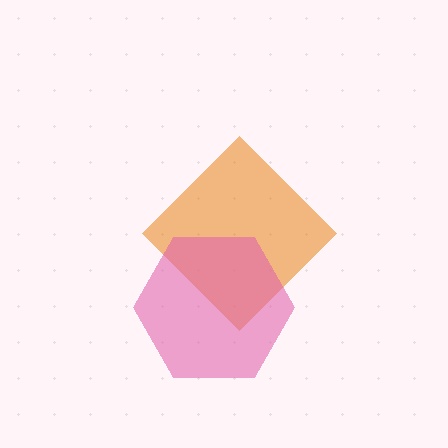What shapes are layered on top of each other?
The layered shapes are: an orange diamond, a pink hexagon.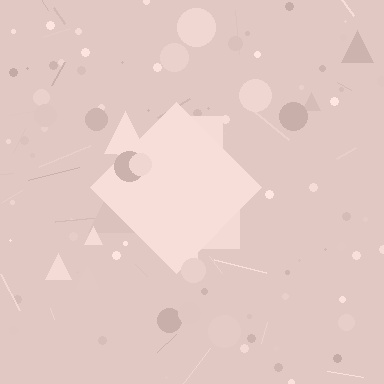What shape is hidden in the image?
A diamond is hidden in the image.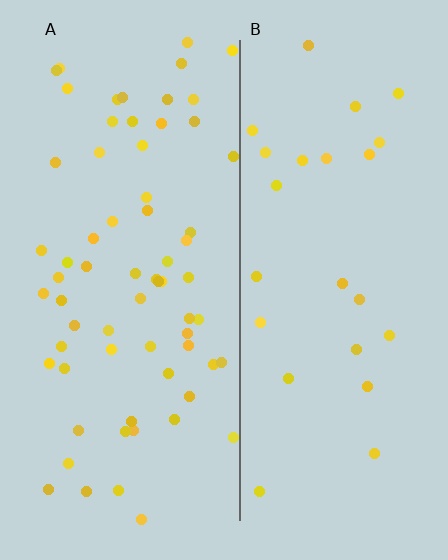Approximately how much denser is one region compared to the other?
Approximately 2.6× — region A over region B.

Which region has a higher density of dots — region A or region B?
A (the left).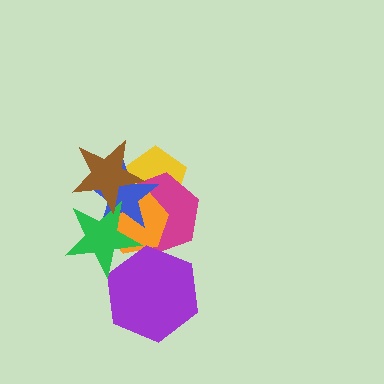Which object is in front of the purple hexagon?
The green star is in front of the purple hexagon.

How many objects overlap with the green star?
5 objects overlap with the green star.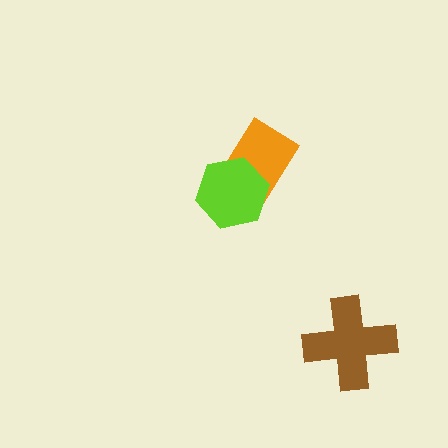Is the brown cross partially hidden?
No, no other shape covers it.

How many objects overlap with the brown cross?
0 objects overlap with the brown cross.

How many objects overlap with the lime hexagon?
1 object overlaps with the lime hexagon.